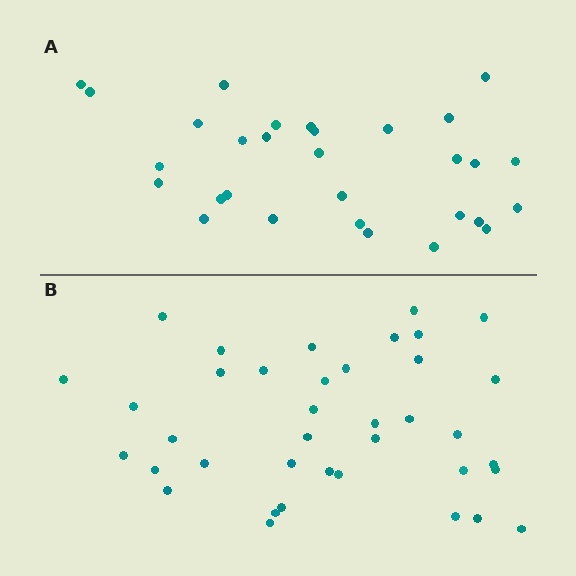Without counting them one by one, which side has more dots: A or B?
Region B (the bottom region) has more dots.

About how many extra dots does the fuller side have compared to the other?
Region B has roughly 8 or so more dots than region A.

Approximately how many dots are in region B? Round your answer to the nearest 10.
About 40 dots. (The exact count is 38, which rounds to 40.)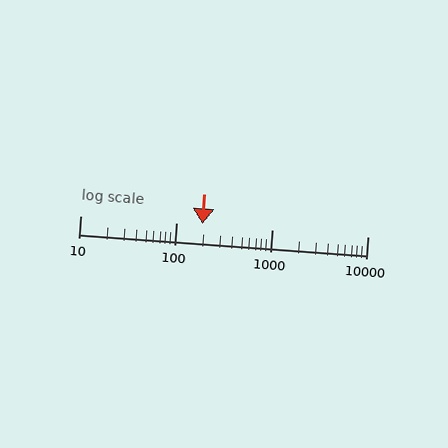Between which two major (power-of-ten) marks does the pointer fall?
The pointer is between 100 and 1000.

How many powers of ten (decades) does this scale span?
The scale spans 3 decades, from 10 to 10000.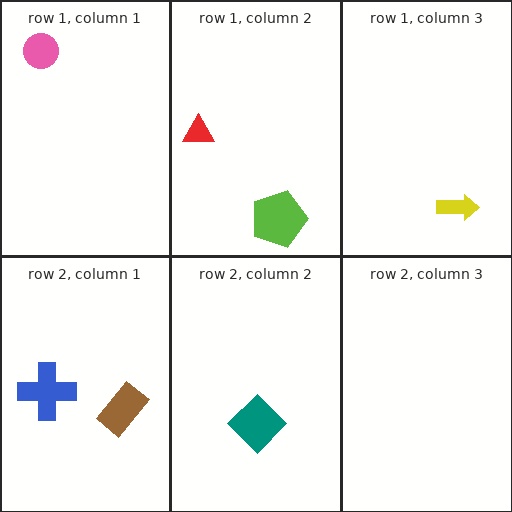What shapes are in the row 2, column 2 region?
The teal diamond.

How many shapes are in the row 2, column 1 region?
2.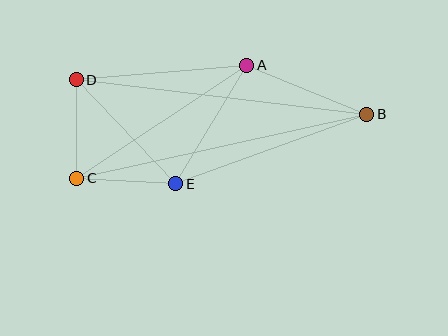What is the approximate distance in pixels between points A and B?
The distance between A and B is approximately 130 pixels.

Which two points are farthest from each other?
Points B and C are farthest from each other.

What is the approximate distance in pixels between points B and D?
The distance between B and D is approximately 292 pixels.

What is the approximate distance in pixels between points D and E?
The distance between D and E is approximately 143 pixels.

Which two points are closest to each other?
Points C and D are closest to each other.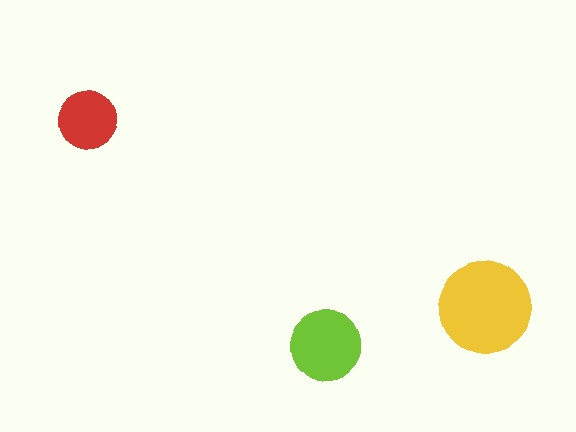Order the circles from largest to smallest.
the yellow one, the lime one, the red one.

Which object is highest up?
The red circle is topmost.